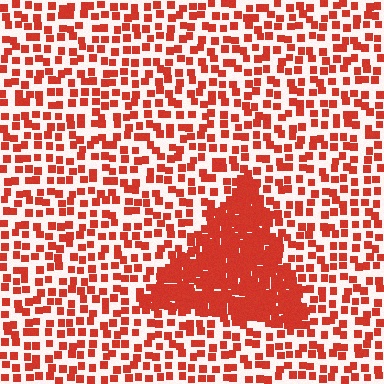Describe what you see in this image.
The image contains small red elements arranged at two different densities. A triangle-shaped region is visible where the elements are more densely packed than the surrounding area.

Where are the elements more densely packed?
The elements are more densely packed inside the triangle boundary.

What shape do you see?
I see a triangle.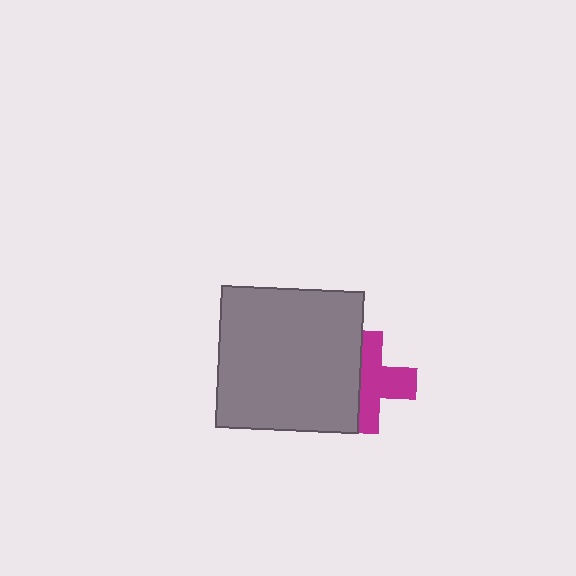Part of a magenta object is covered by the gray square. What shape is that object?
It is a cross.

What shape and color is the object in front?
The object in front is a gray square.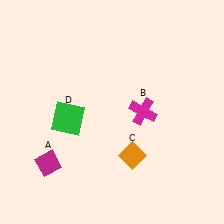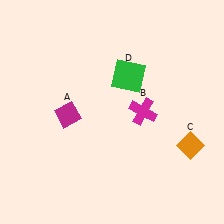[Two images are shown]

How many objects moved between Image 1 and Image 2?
3 objects moved between the two images.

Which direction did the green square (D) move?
The green square (D) moved right.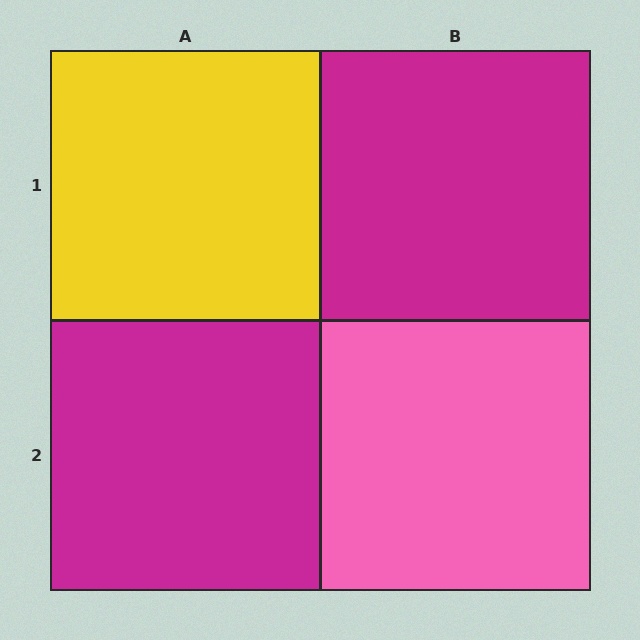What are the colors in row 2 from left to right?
Magenta, pink.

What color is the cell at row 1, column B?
Magenta.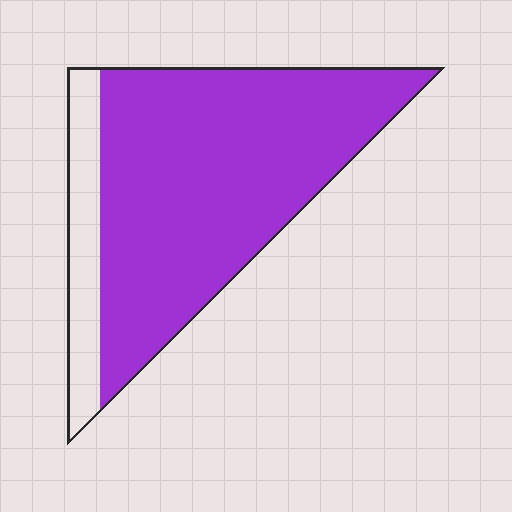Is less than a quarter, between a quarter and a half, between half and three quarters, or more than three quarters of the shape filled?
More than three quarters.